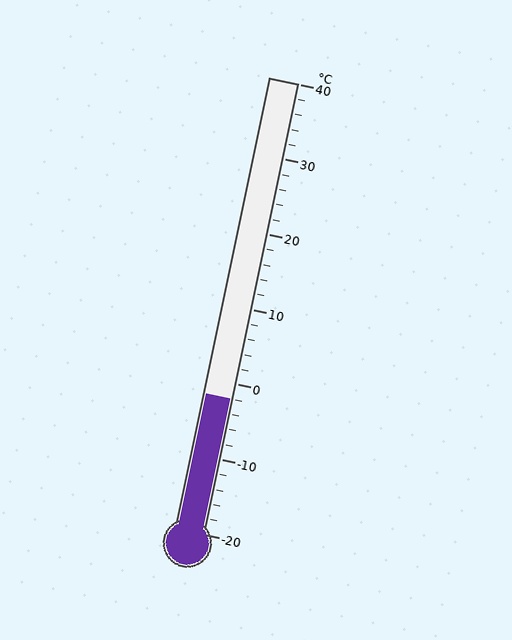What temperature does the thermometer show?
The thermometer shows approximately -2°C.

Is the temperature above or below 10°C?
The temperature is below 10°C.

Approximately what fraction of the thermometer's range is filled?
The thermometer is filled to approximately 30% of its range.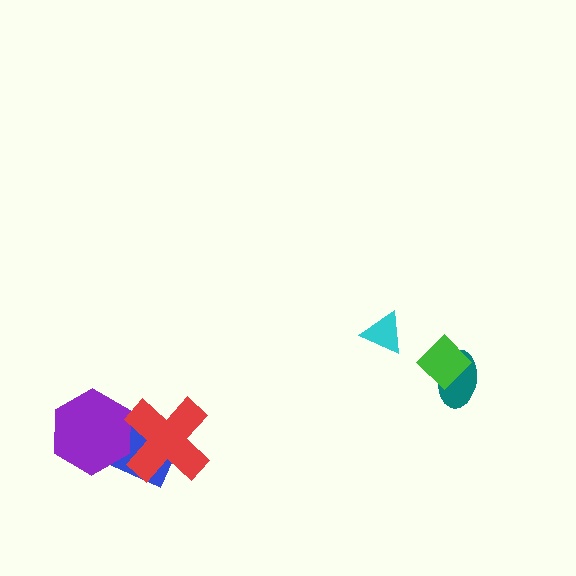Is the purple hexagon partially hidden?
Yes, it is partially covered by another shape.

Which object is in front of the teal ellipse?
The green diamond is in front of the teal ellipse.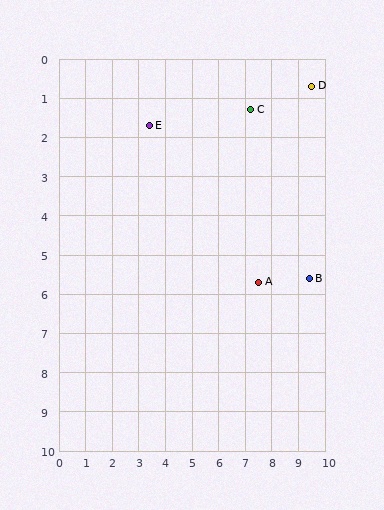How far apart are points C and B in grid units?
Points C and B are about 4.8 grid units apart.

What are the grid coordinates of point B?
Point B is at approximately (9.4, 5.6).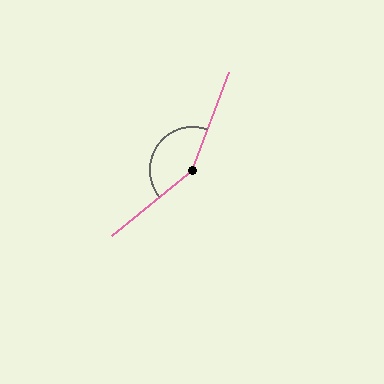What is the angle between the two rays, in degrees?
Approximately 150 degrees.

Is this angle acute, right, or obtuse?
It is obtuse.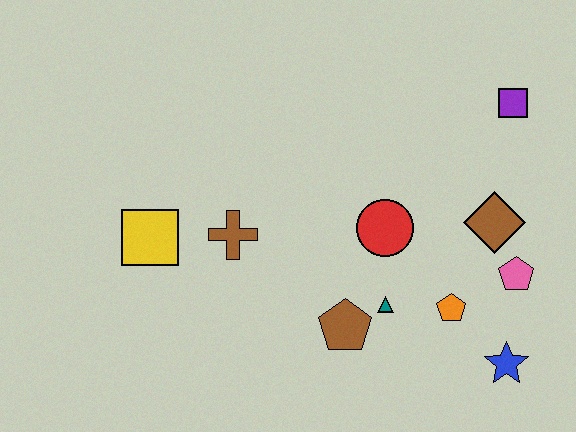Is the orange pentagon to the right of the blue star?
No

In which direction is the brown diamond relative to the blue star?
The brown diamond is above the blue star.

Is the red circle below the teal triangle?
No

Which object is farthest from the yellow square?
The purple square is farthest from the yellow square.